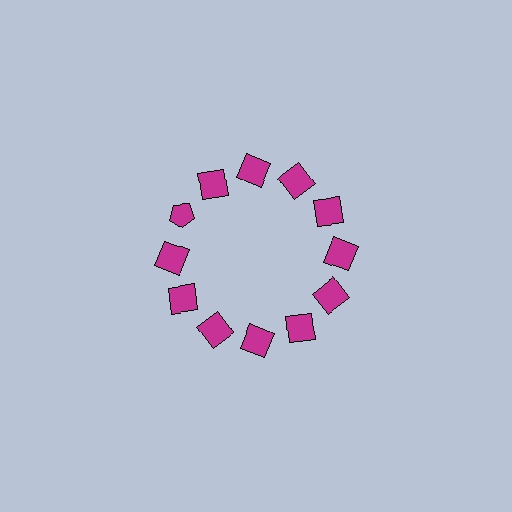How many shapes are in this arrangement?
There are 12 shapes arranged in a ring pattern.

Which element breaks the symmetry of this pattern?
The magenta pentagon at roughly the 10 o'clock position breaks the symmetry. All other shapes are magenta squares.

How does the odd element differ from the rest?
It has a different shape: pentagon instead of square.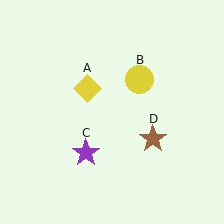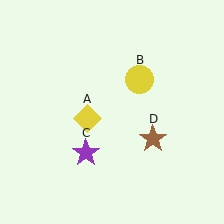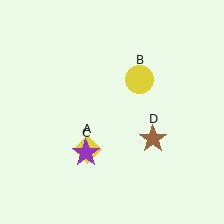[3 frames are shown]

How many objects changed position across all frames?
1 object changed position: yellow diamond (object A).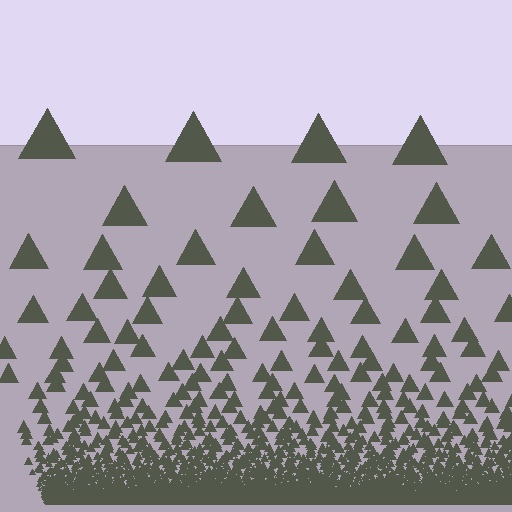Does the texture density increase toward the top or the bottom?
Density increases toward the bottom.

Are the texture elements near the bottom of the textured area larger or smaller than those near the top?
Smaller. The gradient is inverted — elements near the bottom are smaller and denser.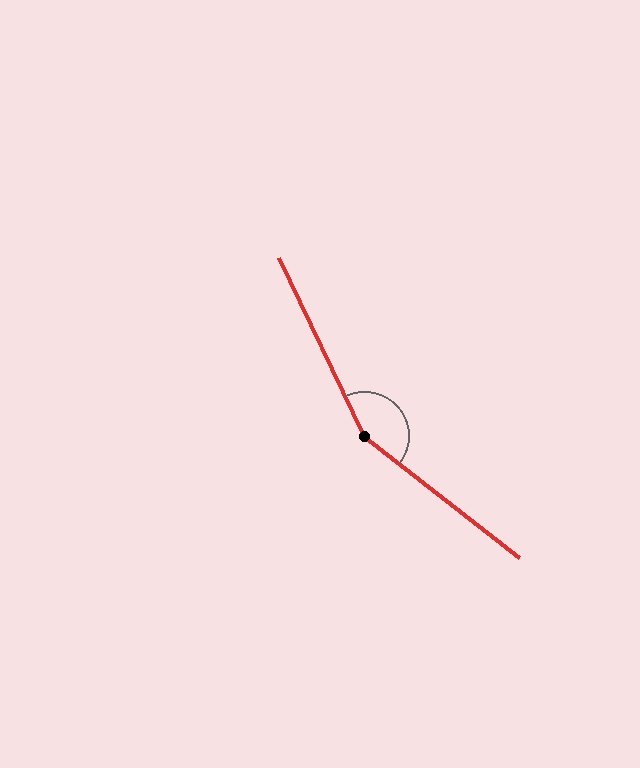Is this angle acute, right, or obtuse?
It is obtuse.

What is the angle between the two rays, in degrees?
Approximately 154 degrees.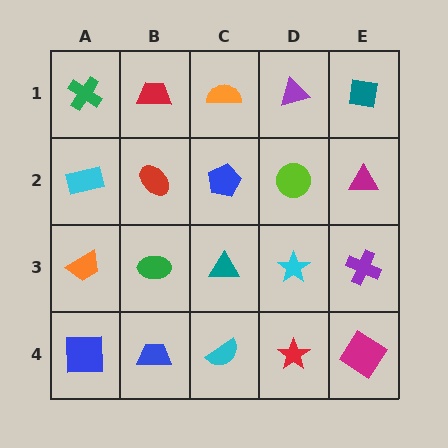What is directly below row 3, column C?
A cyan semicircle.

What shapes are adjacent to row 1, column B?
A red ellipse (row 2, column B), a green cross (row 1, column A), an orange semicircle (row 1, column C).